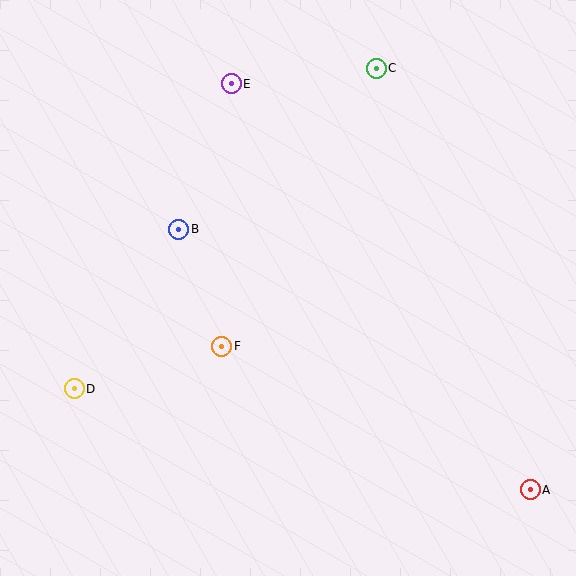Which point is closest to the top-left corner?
Point E is closest to the top-left corner.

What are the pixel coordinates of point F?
Point F is at (222, 346).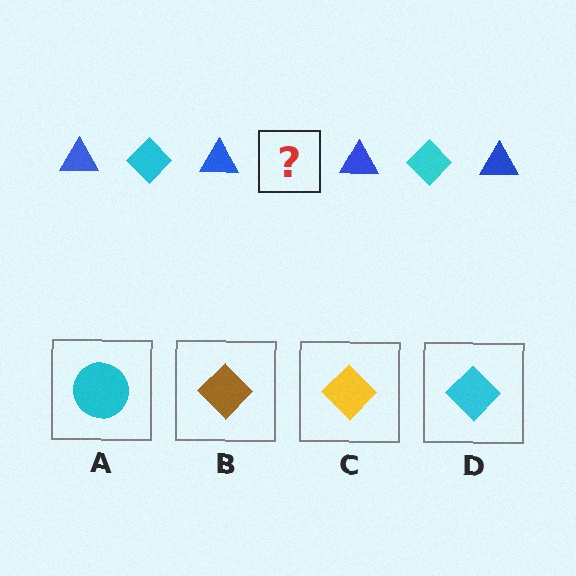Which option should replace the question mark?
Option D.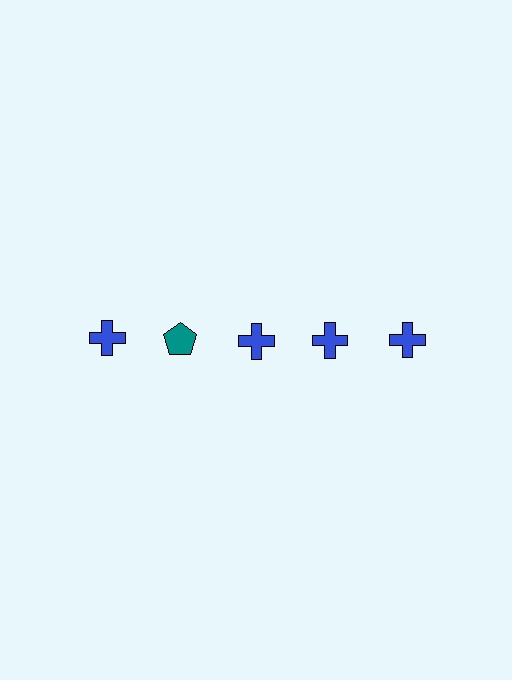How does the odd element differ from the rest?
It differs in both color (teal instead of blue) and shape (pentagon instead of cross).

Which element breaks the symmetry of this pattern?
The teal pentagon in the top row, second from left column breaks the symmetry. All other shapes are blue crosses.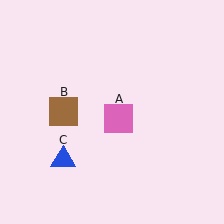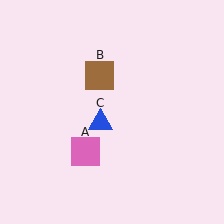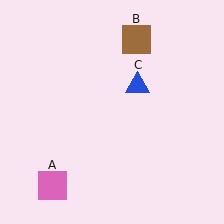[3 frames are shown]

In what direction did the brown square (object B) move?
The brown square (object B) moved up and to the right.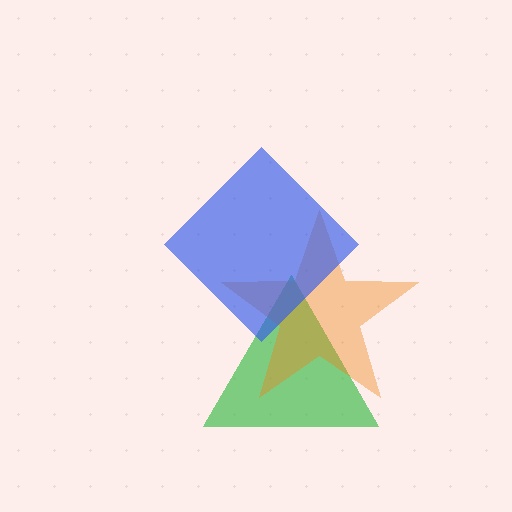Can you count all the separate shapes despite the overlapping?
Yes, there are 3 separate shapes.